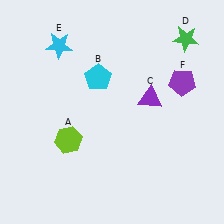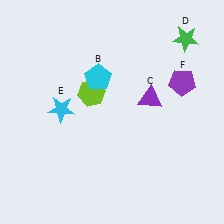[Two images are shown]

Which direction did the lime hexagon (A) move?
The lime hexagon (A) moved up.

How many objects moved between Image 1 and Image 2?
2 objects moved between the two images.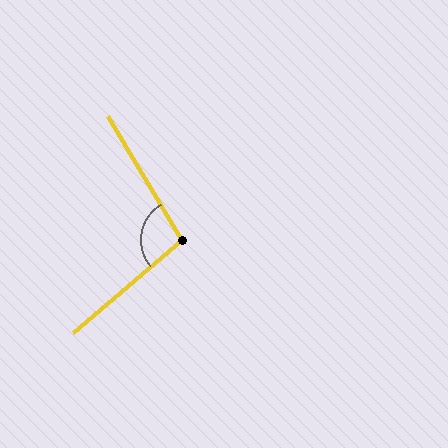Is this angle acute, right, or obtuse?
It is obtuse.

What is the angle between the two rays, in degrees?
Approximately 100 degrees.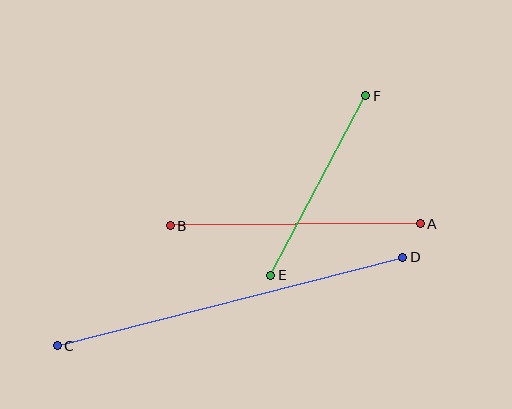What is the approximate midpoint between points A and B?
The midpoint is at approximately (295, 225) pixels.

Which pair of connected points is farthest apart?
Points C and D are farthest apart.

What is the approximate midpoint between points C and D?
The midpoint is at approximately (230, 301) pixels.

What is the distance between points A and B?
The distance is approximately 250 pixels.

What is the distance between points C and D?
The distance is approximately 357 pixels.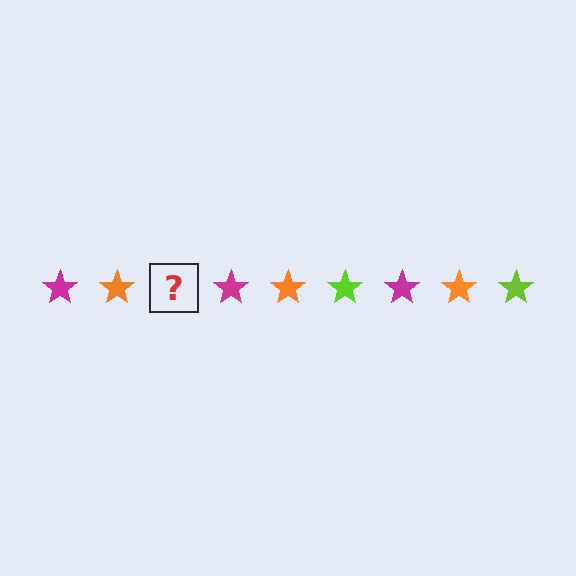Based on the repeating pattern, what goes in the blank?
The blank should be a lime star.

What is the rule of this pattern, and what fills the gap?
The rule is that the pattern cycles through magenta, orange, lime stars. The gap should be filled with a lime star.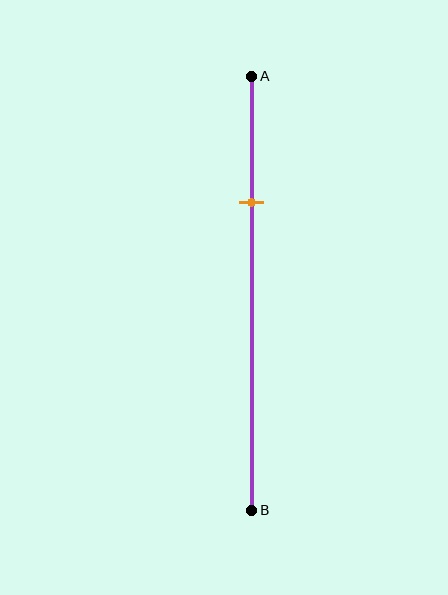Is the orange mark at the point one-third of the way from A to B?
No, the mark is at about 30% from A, not at the 33% one-third point.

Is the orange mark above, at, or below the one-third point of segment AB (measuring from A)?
The orange mark is above the one-third point of segment AB.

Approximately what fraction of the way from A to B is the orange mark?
The orange mark is approximately 30% of the way from A to B.